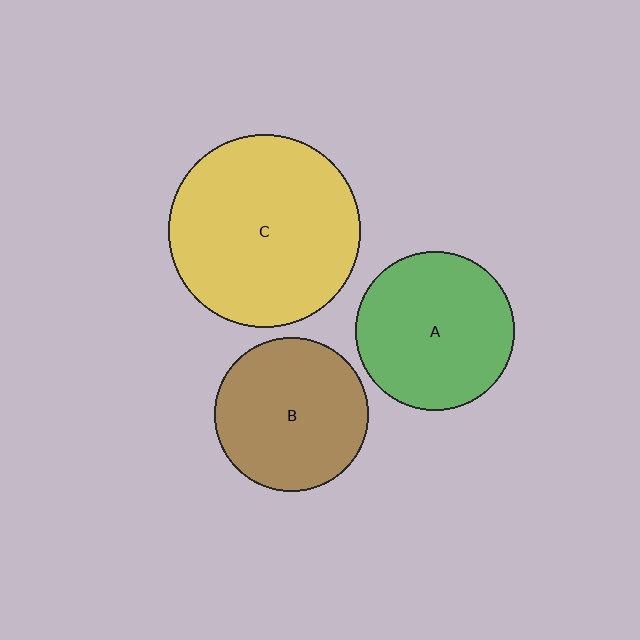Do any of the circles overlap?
No, none of the circles overlap.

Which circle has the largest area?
Circle C (yellow).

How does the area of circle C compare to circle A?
Approximately 1.5 times.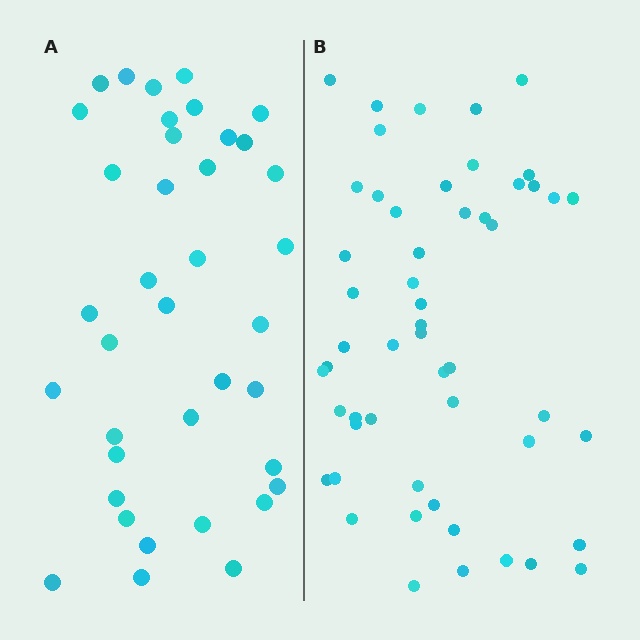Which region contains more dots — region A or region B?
Region B (the right region) has more dots.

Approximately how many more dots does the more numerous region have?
Region B has approximately 15 more dots than region A.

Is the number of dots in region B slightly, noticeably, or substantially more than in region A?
Region B has noticeably more, but not dramatically so. The ratio is roughly 1.4 to 1.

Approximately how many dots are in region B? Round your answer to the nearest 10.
About 50 dots. (The exact count is 53, which rounds to 50.)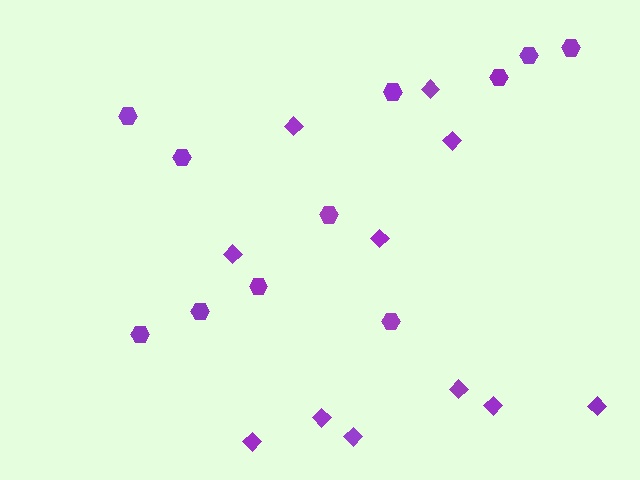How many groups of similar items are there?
There are 2 groups: one group of diamonds (11) and one group of hexagons (11).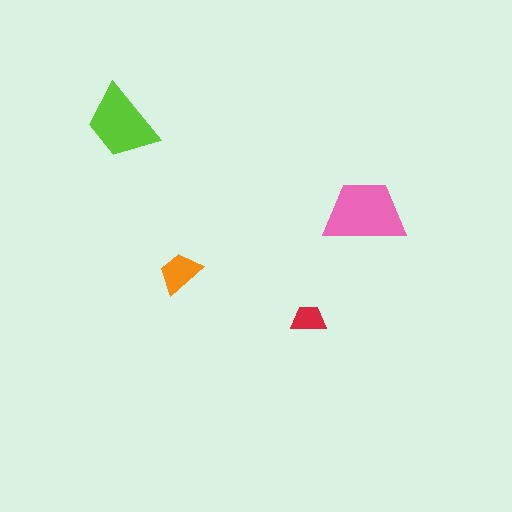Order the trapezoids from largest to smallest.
the pink one, the lime one, the orange one, the red one.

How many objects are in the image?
There are 4 objects in the image.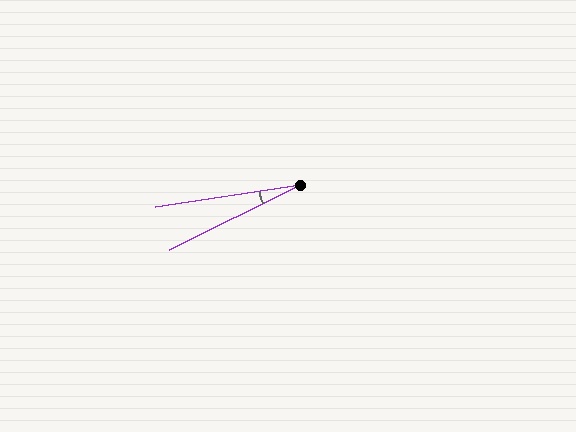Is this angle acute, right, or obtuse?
It is acute.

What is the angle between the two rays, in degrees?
Approximately 18 degrees.